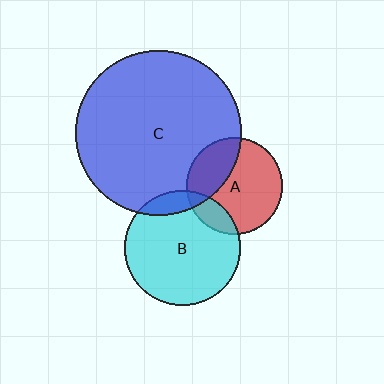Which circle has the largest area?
Circle C (blue).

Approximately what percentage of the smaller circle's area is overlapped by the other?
Approximately 15%.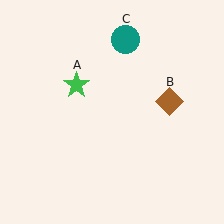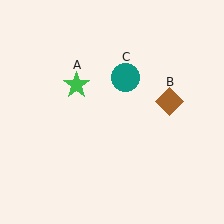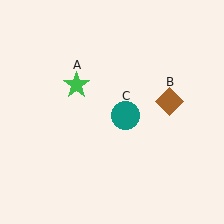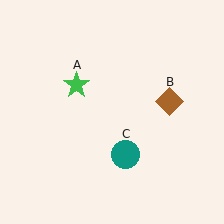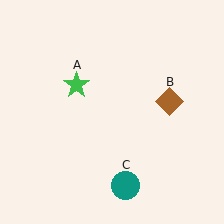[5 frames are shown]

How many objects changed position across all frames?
1 object changed position: teal circle (object C).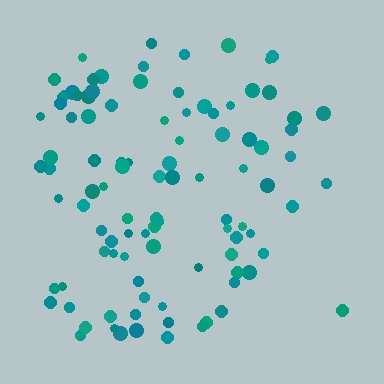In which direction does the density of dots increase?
From right to left, with the left side densest.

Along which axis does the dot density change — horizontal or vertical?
Horizontal.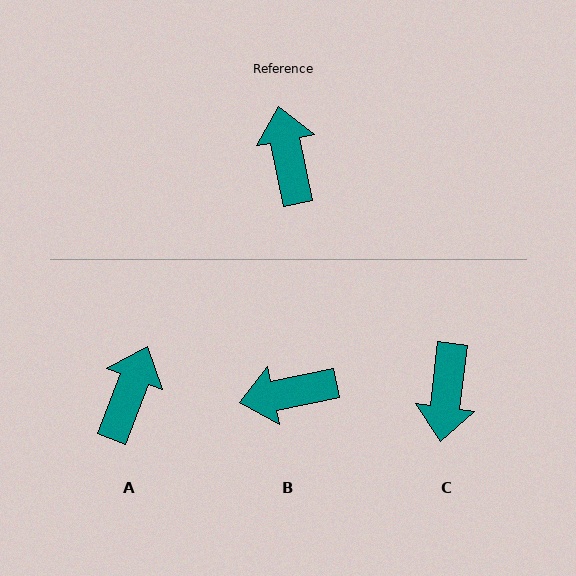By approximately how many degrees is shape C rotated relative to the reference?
Approximately 162 degrees counter-clockwise.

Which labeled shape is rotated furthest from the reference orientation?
C, about 162 degrees away.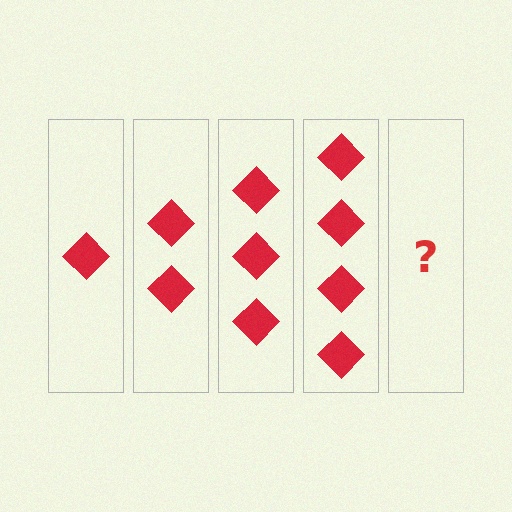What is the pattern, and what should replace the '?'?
The pattern is that each step adds one more diamond. The '?' should be 5 diamonds.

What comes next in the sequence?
The next element should be 5 diamonds.